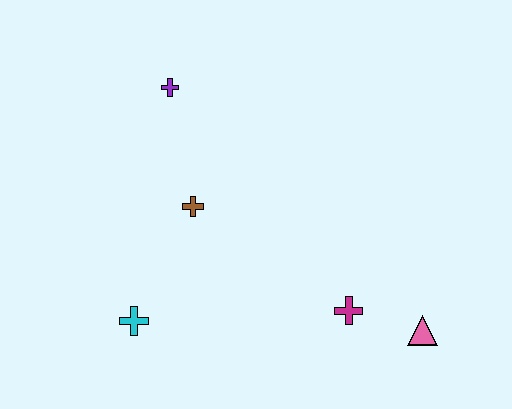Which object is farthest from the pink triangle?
The purple cross is farthest from the pink triangle.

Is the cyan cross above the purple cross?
No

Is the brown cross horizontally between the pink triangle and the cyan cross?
Yes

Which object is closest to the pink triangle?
The magenta cross is closest to the pink triangle.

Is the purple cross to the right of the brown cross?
No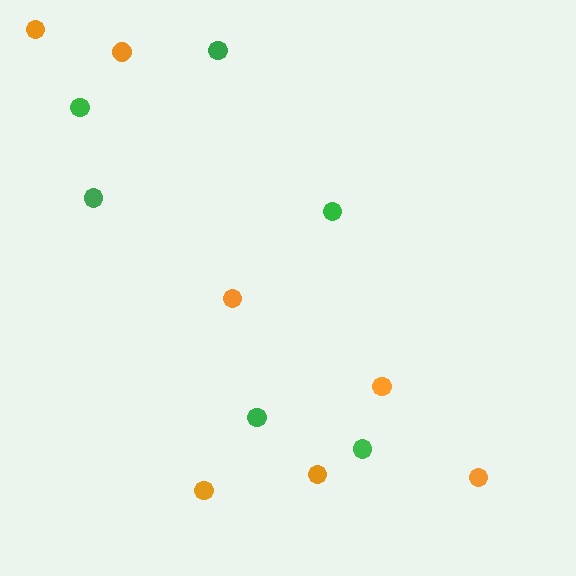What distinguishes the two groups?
There are 2 groups: one group of green circles (6) and one group of orange circles (7).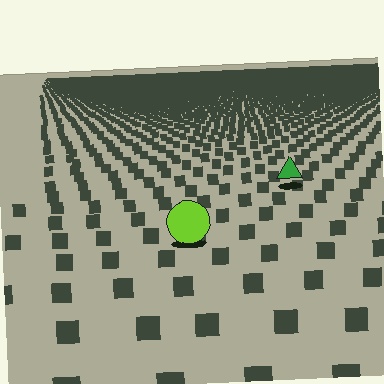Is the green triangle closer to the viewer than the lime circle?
No. The lime circle is closer — you can tell from the texture gradient: the ground texture is coarser near it.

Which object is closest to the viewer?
The lime circle is closest. The texture marks near it are larger and more spread out.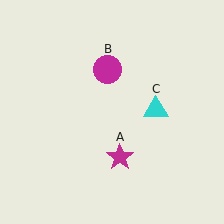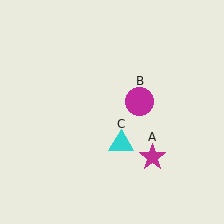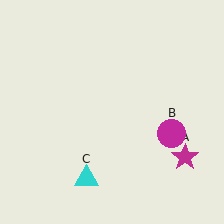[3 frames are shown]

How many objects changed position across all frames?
3 objects changed position: magenta star (object A), magenta circle (object B), cyan triangle (object C).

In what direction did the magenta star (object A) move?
The magenta star (object A) moved right.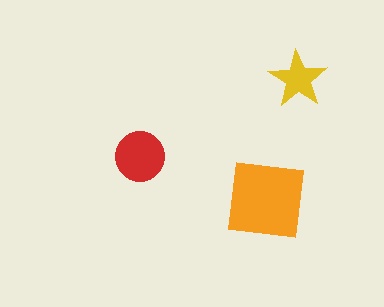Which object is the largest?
The orange square.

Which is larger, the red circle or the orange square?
The orange square.